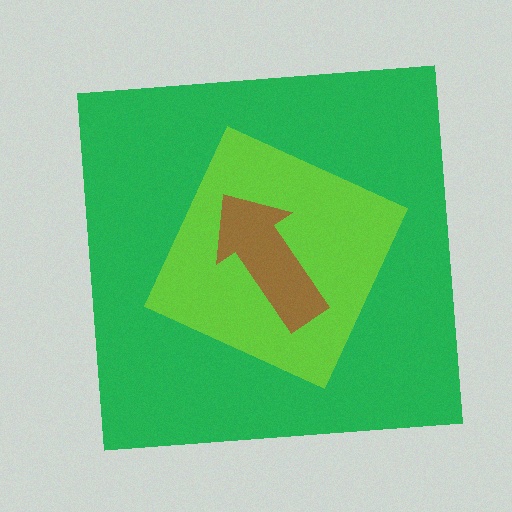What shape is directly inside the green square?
The lime diamond.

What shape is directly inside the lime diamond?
The brown arrow.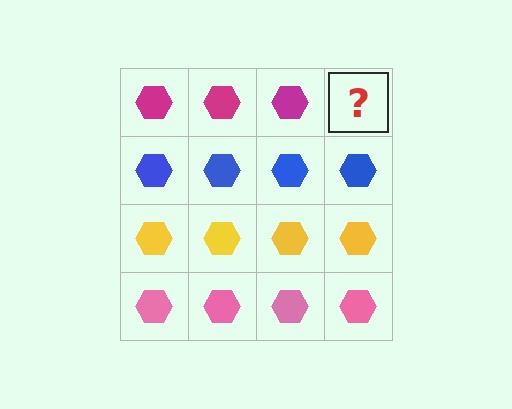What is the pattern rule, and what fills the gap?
The rule is that each row has a consistent color. The gap should be filled with a magenta hexagon.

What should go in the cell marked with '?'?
The missing cell should contain a magenta hexagon.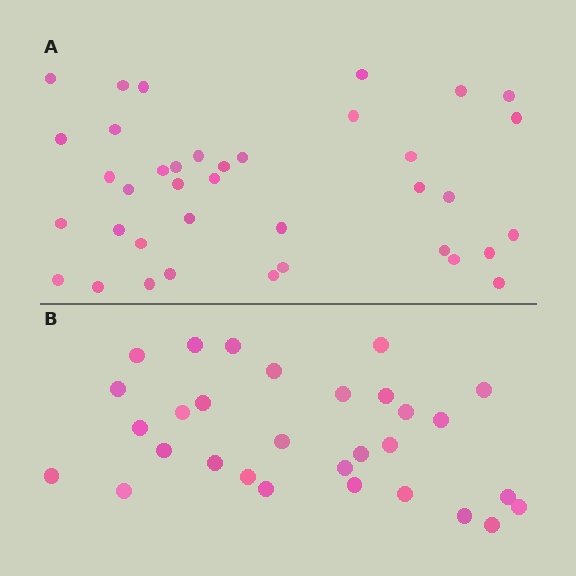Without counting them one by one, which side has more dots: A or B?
Region A (the top region) has more dots.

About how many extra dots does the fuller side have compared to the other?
Region A has roughly 8 or so more dots than region B.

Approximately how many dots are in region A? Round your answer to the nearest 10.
About 40 dots. (The exact count is 38, which rounds to 40.)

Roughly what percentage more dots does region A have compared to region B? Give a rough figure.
About 25% more.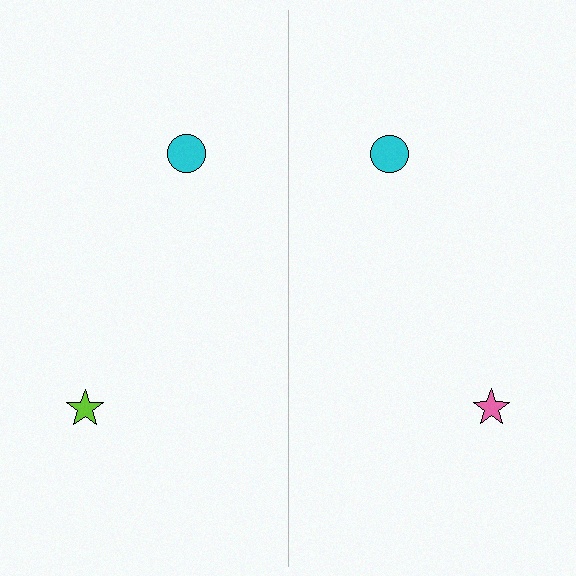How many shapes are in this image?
There are 4 shapes in this image.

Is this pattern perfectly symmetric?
No, the pattern is not perfectly symmetric. The pink star on the right side breaks the symmetry — its mirror counterpart is lime.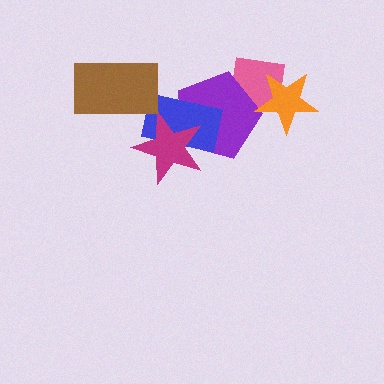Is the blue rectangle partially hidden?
Yes, it is partially covered by another shape.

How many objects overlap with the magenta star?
2 objects overlap with the magenta star.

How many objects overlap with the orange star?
2 objects overlap with the orange star.